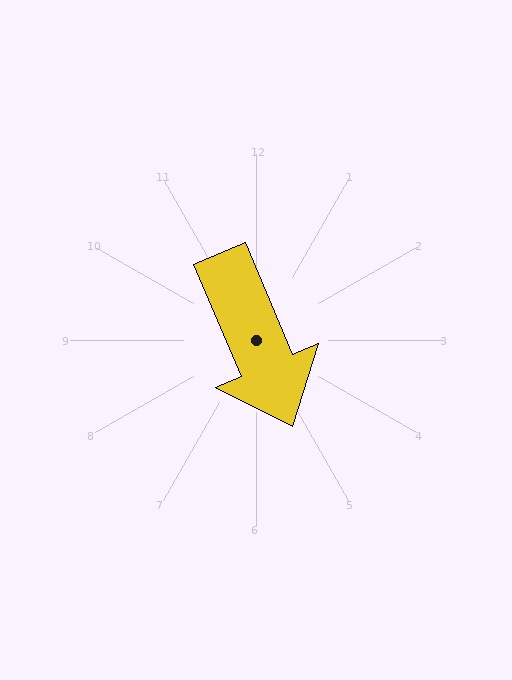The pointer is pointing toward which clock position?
Roughly 5 o'clock.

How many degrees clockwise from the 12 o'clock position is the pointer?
Approximately 157 degrees.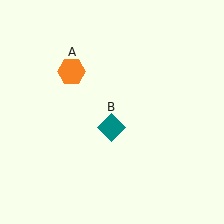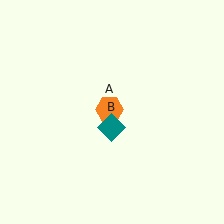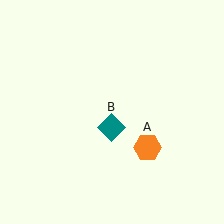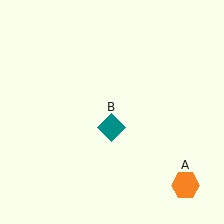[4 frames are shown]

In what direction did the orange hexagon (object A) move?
The orange hexagon (object A) moved down and to the right.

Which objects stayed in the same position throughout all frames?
Teal diamond (object B) remained stationary.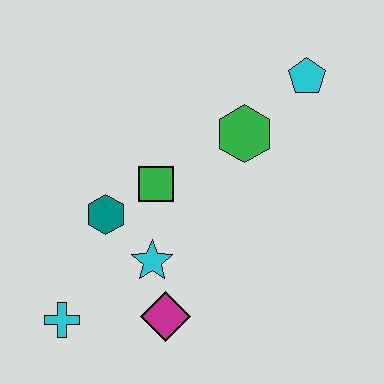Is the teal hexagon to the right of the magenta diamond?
No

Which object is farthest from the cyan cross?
The cyan pentagon is farthest from the cyan cross.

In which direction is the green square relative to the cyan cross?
The green square is above the cyan cross.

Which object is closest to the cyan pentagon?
The green hexagon is closest to the cyan pentagon.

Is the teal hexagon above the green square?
No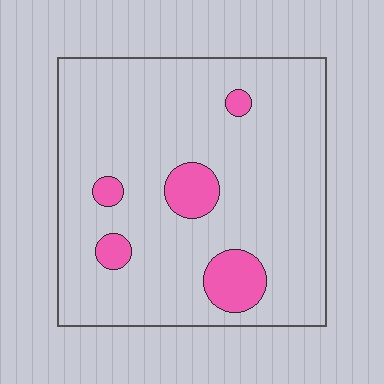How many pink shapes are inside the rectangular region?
5.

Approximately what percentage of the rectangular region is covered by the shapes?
Approximately 10%.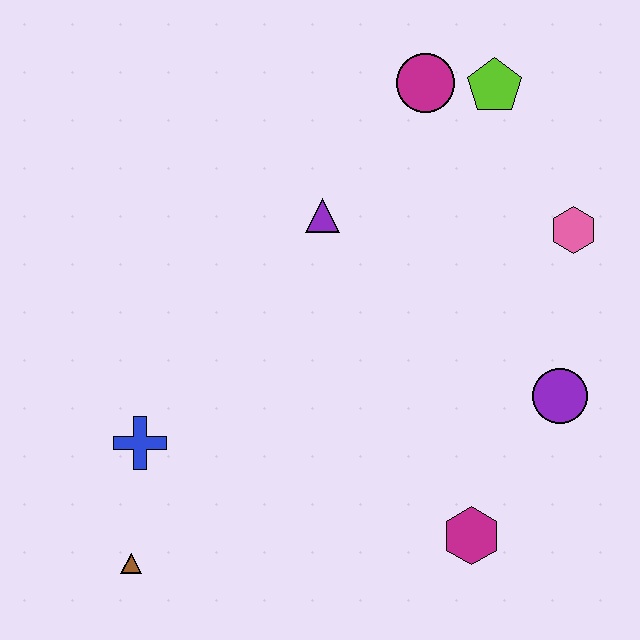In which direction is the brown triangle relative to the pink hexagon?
The brown triangle is to the left of the pink hexagon.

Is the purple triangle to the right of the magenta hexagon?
No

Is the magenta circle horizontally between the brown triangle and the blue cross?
No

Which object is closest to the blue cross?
The brown triangle is closest to the blue cross.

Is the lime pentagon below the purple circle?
No